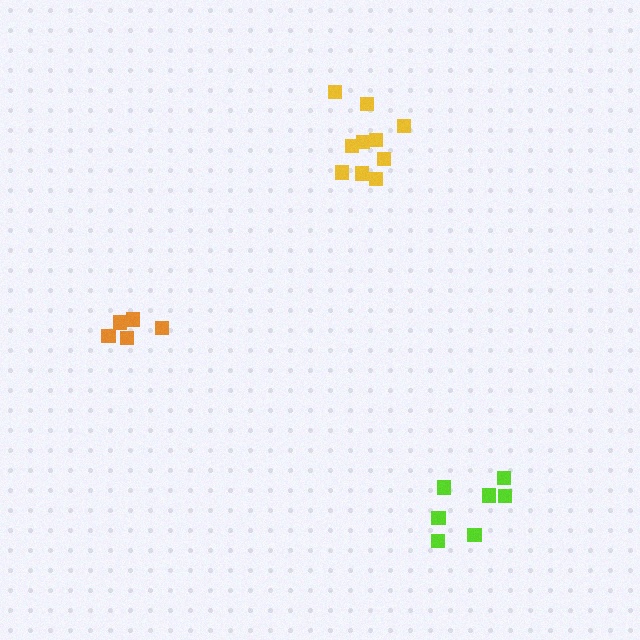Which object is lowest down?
The lime cluster is bottommost.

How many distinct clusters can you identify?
There are 3 distinct clusters.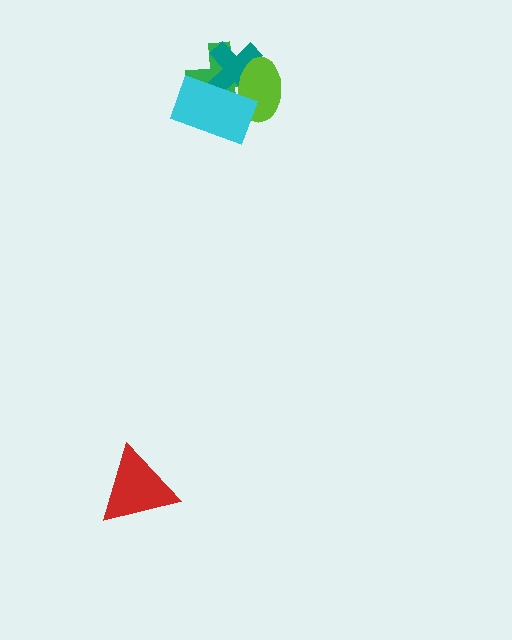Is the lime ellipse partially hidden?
Yes, it is partially covered by another shape.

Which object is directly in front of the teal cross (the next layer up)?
The lime ellipse is directly in front of the teal cross.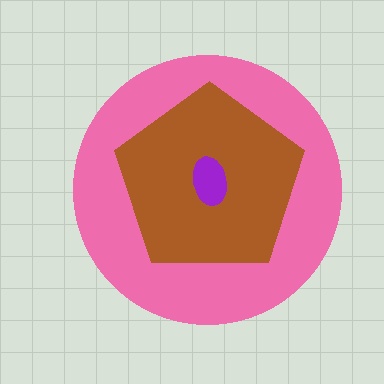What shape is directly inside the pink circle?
The brown pentagon.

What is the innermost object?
The purple ellipse.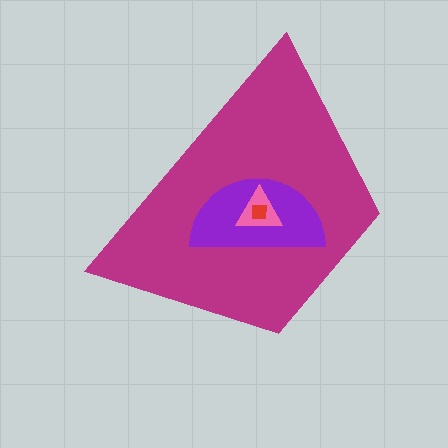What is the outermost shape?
The magenta trapezoid.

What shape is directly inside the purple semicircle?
The pink triangle.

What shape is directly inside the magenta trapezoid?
The purple semicircle.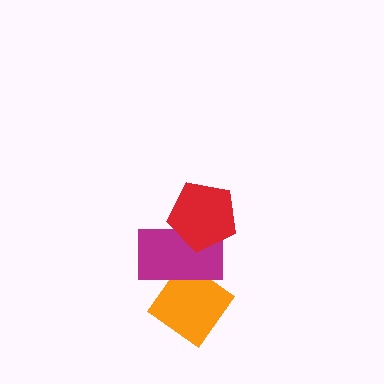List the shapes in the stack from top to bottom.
From top to bottom: the red pentagon, the magenta rectangle, the orange diamond.